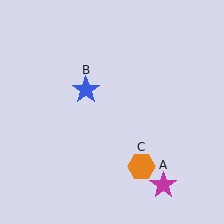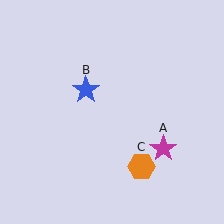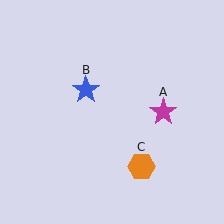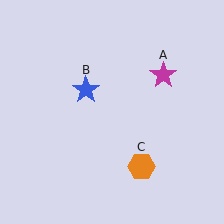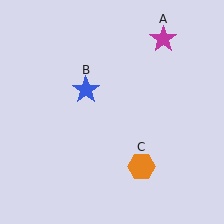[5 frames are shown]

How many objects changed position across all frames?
1 object changed position: magenta star (object A).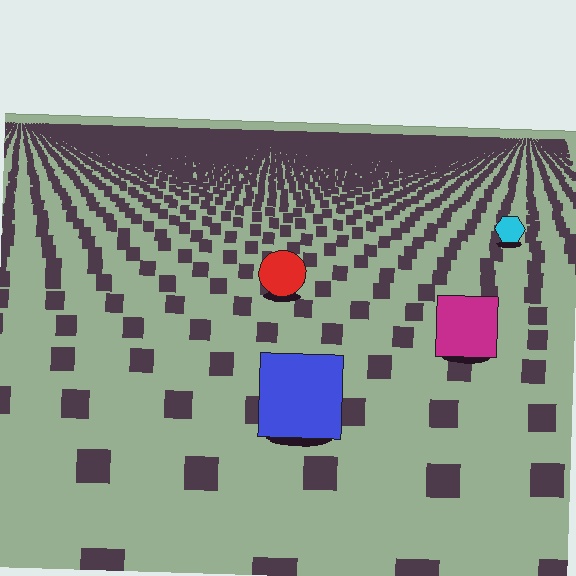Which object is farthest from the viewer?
The cyan hexagon is farthest from the viewer. It appears smaller and the ground texture around it is denser.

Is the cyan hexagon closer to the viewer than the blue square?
No. The blue square is closer — you can tell from the texture gradient: the ground texture is coarser near it.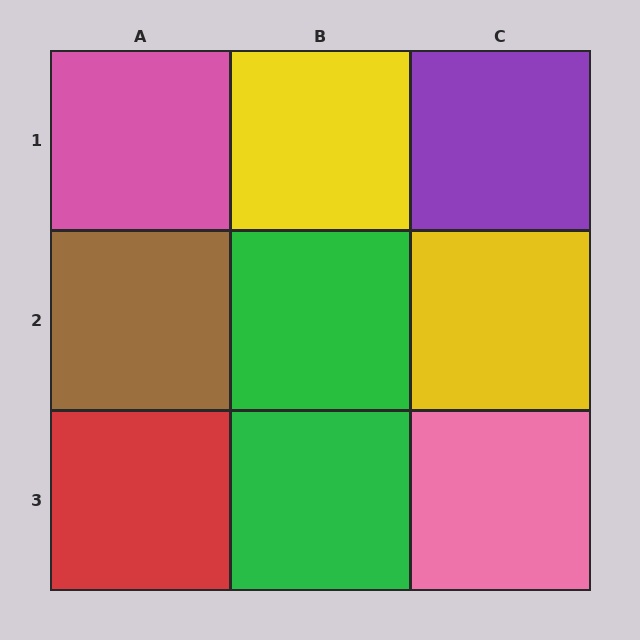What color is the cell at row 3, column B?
Green.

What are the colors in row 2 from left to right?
Brown, green, yellow.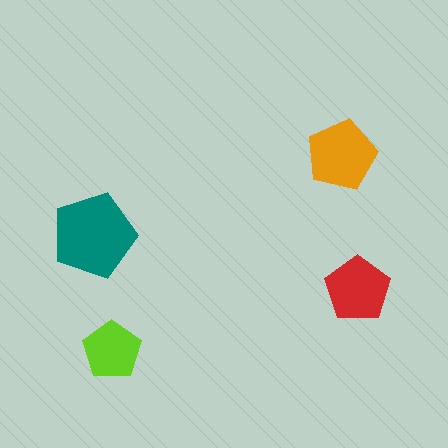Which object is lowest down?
The lime pentagon is bottommost.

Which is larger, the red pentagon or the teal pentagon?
The teal one.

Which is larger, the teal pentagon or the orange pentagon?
The teal one.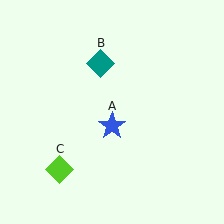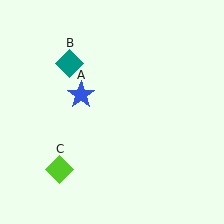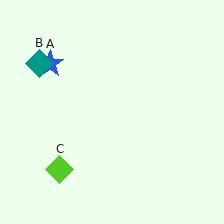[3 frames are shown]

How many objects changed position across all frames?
2 objects changed position: blue star (object A), teal diamond (object B).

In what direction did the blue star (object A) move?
The blue star (object A) moved up and to the left.